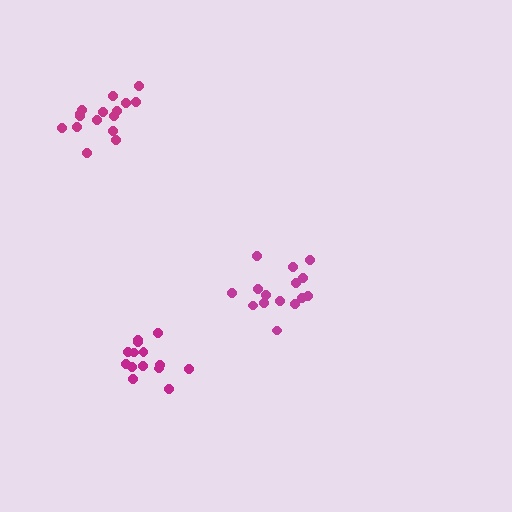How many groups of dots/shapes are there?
There are 3 groups.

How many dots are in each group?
Group 1: 14 dots, Group 2: 16 dots, Group 3: 15 dots (45 total).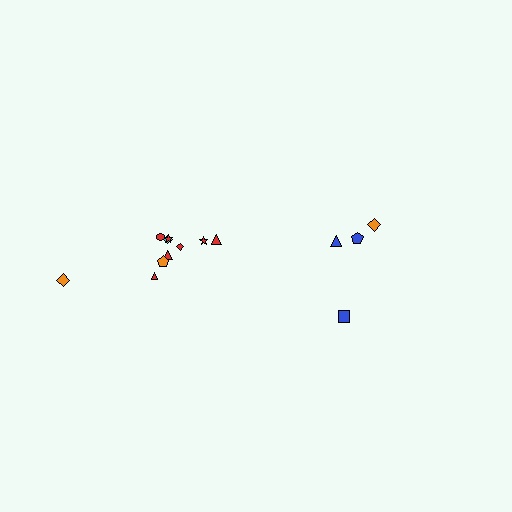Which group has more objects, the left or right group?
The left group.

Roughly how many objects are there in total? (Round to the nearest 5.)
Roughly 15 objects in total.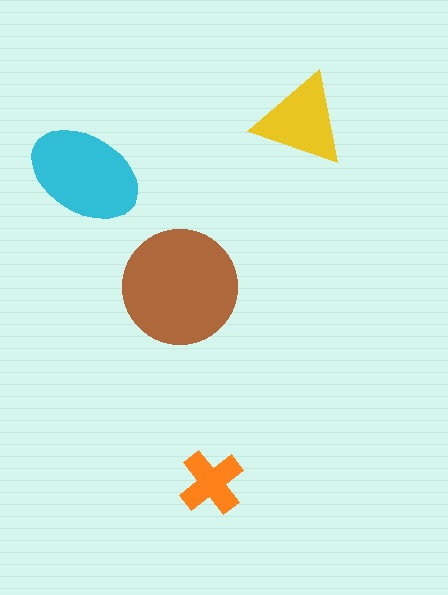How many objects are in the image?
There are 4 objects in the image.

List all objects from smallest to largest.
The orange cross, the yellow triangle, the cyan ellipse, the brown circle.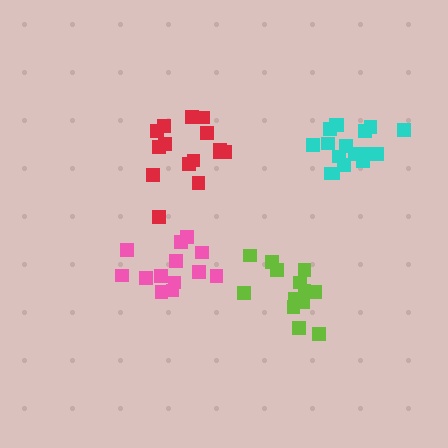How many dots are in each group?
Group 1: 15 dots, Group 2: 13 dots, Group 3: 17 dots, Group 4: 15 dots (60 total).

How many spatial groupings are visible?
There are 4 spatial groupings.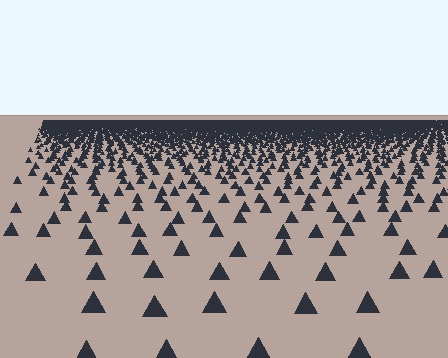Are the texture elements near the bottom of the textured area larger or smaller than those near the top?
Larger. Near the bottom, elements are closer to the viewer and appear at a bigger on-screen size.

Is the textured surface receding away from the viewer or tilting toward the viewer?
The surface is receding away from the viewer. Texture elements get smaller and denser toward the top.